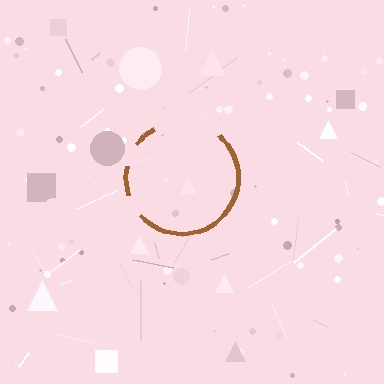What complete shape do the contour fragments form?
The contour fragments form a circle.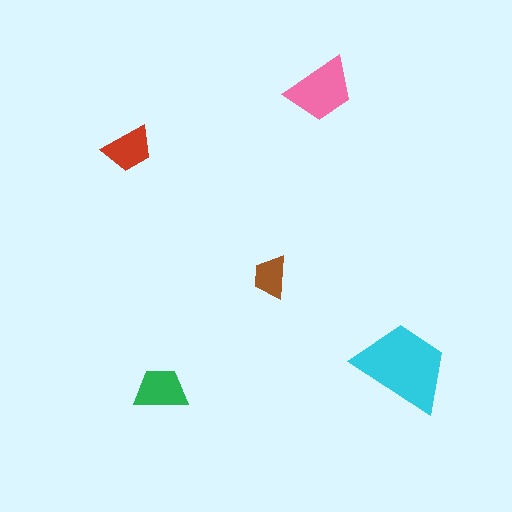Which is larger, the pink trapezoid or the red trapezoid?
The pink one.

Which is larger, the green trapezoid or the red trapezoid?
The green one.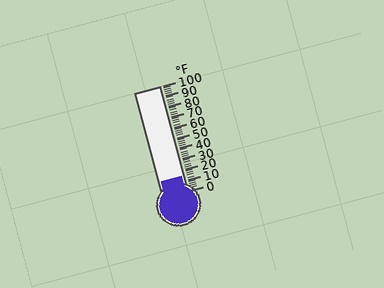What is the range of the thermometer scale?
The thermometer scale ranges from 0°F to 100°F.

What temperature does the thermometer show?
The thermometer shows approximately 14°F.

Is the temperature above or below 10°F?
The temperature is above 10°F.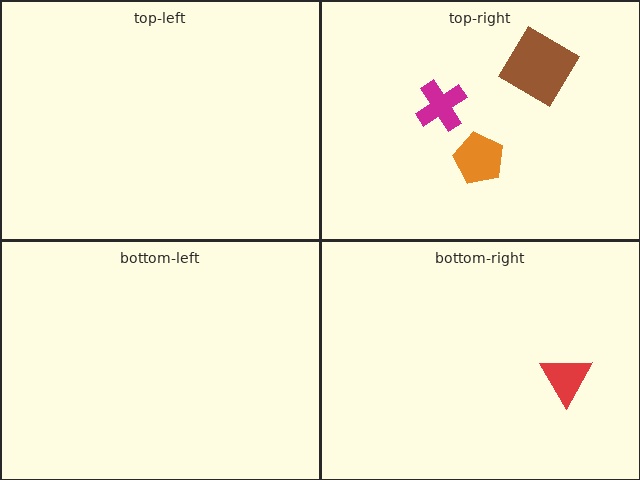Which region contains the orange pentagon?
The top-right region.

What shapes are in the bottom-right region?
The red triangle.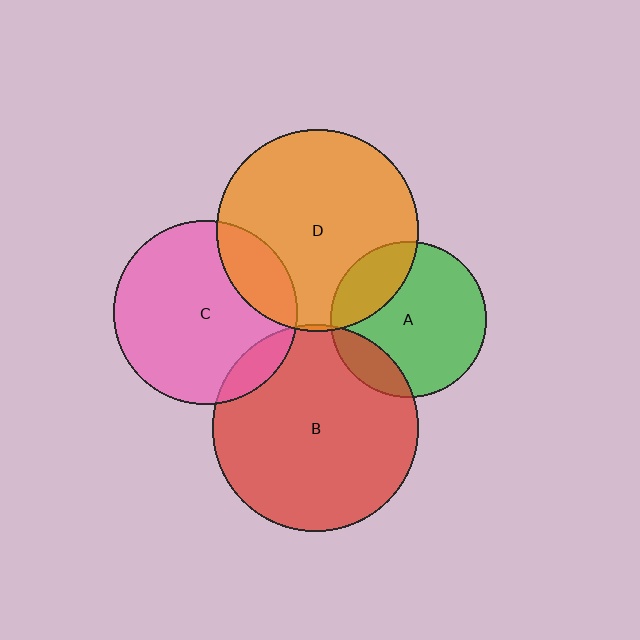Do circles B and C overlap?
Yes.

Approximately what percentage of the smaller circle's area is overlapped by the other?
Approximately 10%.